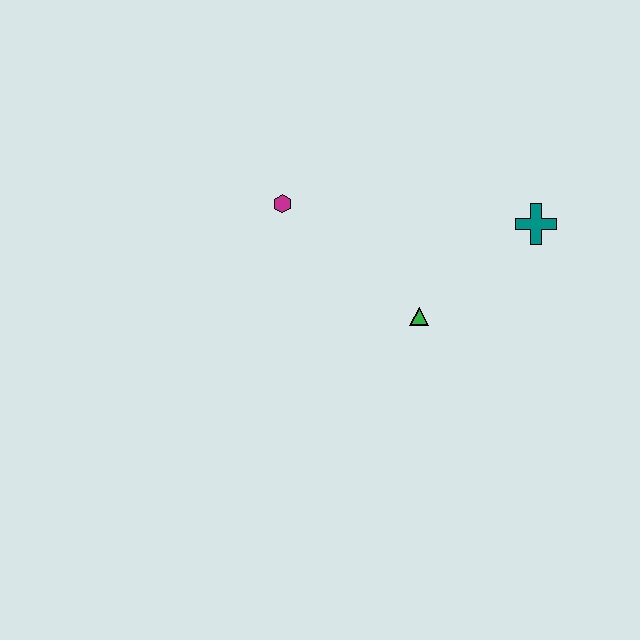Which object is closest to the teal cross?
The green triangle is closest to the teal cross.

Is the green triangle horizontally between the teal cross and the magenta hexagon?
Yes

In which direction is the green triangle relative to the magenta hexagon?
The green triangle is to the right of the magenta hexagon.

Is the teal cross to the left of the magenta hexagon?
No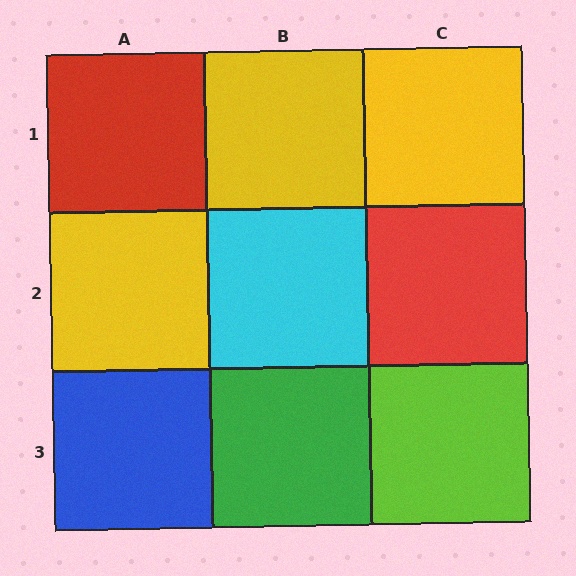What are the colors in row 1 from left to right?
Red, yellow, yellow.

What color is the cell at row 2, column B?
Cyan.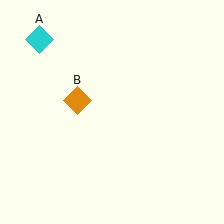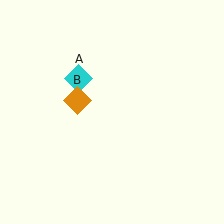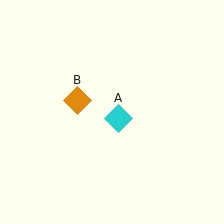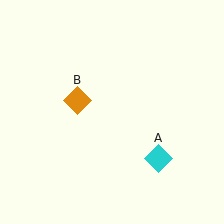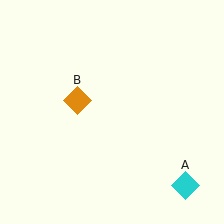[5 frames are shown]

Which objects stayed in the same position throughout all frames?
Orange diamond (object B) remained stationary.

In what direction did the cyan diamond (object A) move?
The cyan diamond (object A) moved down and to the right.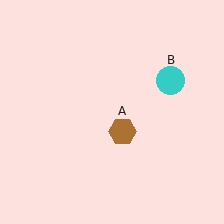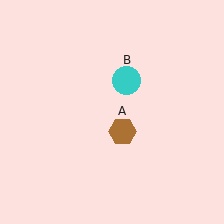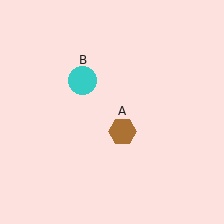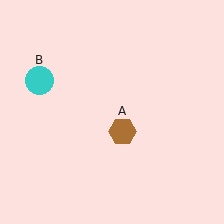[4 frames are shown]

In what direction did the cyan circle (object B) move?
The cyan circle (object B) moved left.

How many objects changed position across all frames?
1 object changed position: cyan circle (object B).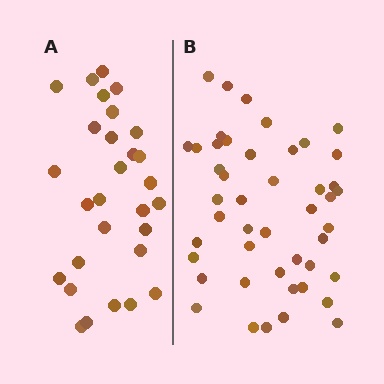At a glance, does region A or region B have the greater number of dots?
Region B (the right region) has more dots.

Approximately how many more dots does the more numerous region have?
Region B has approximately 15 more dots than region A.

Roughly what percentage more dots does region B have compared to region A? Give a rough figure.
About 60% more.